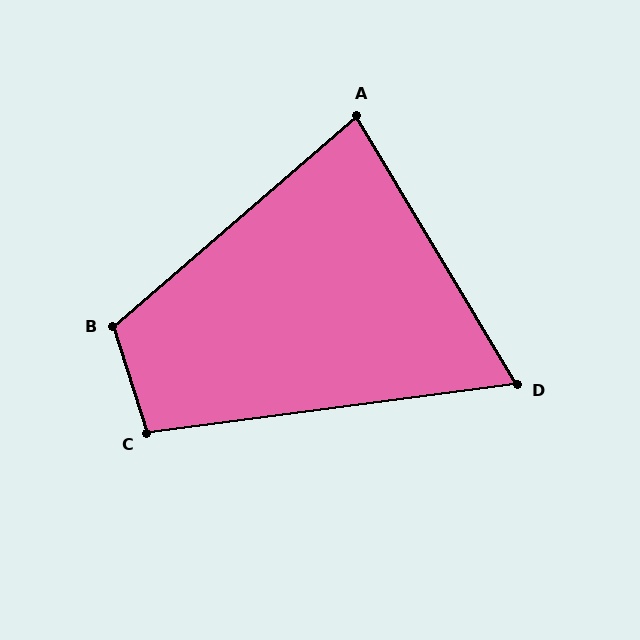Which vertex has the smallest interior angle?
D, at approximately 67 degrees.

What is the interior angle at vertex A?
Approximately 80 degrees (acute).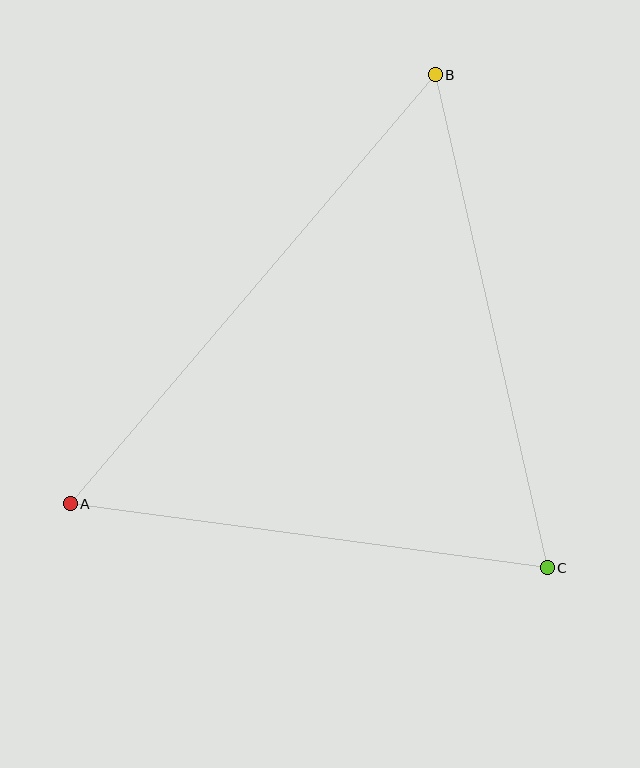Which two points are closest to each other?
Points A and C are closest to each other.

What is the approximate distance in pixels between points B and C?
The distance between B and C is approximately 506 pixels.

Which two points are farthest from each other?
Points A and B are farthest from each other.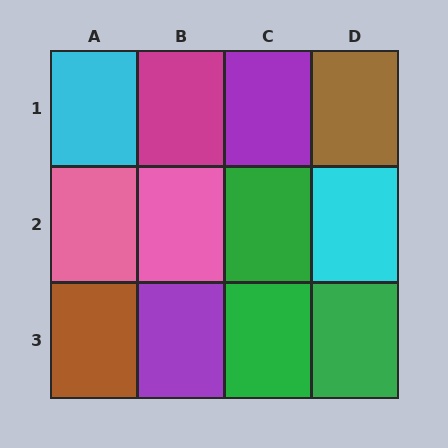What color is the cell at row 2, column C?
Green.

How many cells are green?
3 cells are green.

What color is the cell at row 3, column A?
Brown.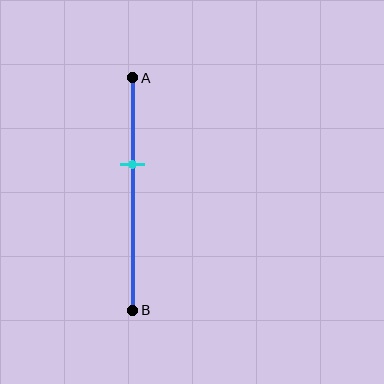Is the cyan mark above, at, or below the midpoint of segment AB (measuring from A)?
The cyan mark is above the midpoint of segment AB.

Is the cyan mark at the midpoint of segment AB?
No, the mark is at about 35% from A, not at the 50% midpoint.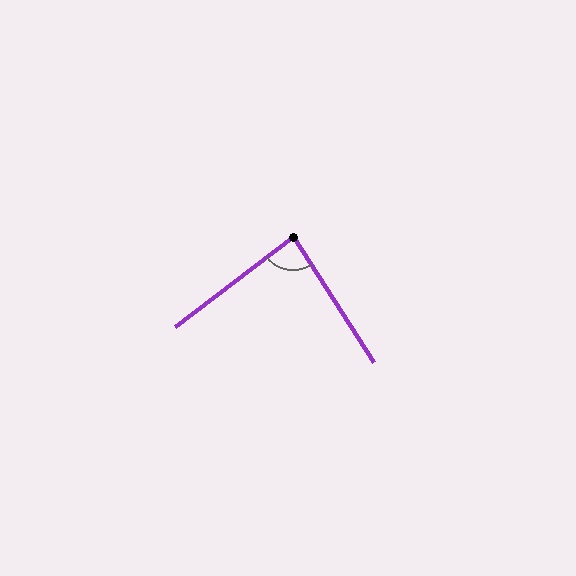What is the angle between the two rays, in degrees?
Approximately 85 degrees.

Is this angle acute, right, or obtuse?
It is approximately a right angle.